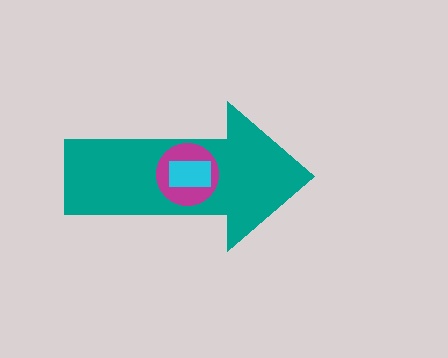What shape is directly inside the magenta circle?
The cyan rectangle.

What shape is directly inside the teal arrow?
The magenta circle.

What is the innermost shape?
The cyan rectangle.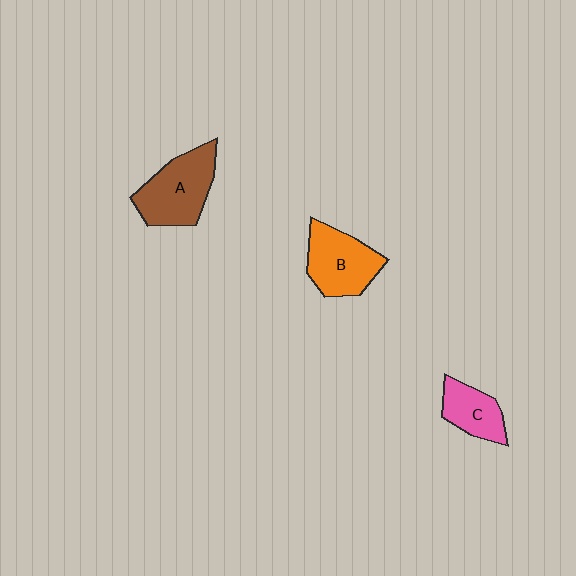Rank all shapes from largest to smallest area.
From largest to smallest: A (brown), B (orange), C (pink).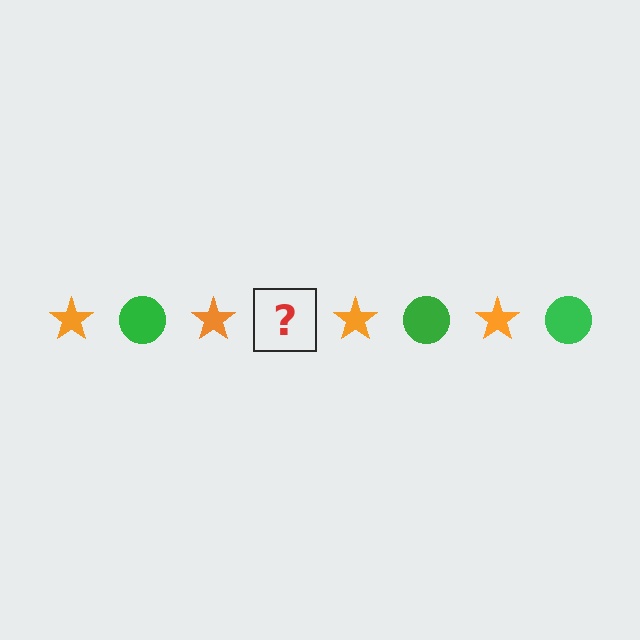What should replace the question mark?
The question mark should be replaced with a green circle.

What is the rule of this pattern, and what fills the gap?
The rule is that the pattern alternates between orange star and green circle. The gap should be filled with a green circle.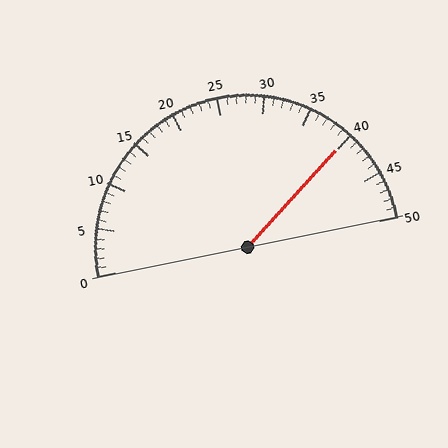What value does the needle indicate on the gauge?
The needle indicates approximately 40.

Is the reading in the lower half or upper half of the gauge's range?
The reading is in the upper half of the range (0 to 50).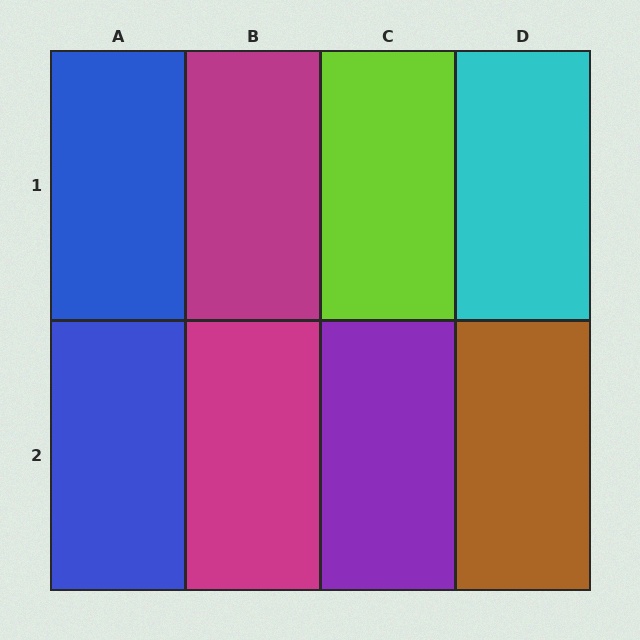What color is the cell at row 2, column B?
Magenta.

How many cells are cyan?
1 cell is cyan.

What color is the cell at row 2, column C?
Purple.